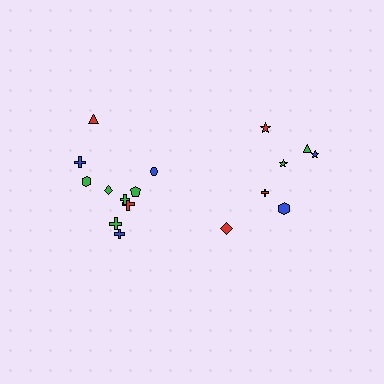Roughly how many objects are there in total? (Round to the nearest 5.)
Roughly 15 objects in total.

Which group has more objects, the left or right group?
The left group.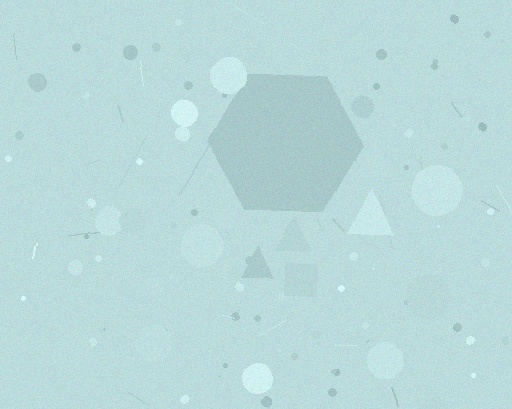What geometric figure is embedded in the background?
A hexagon is embedded in the background.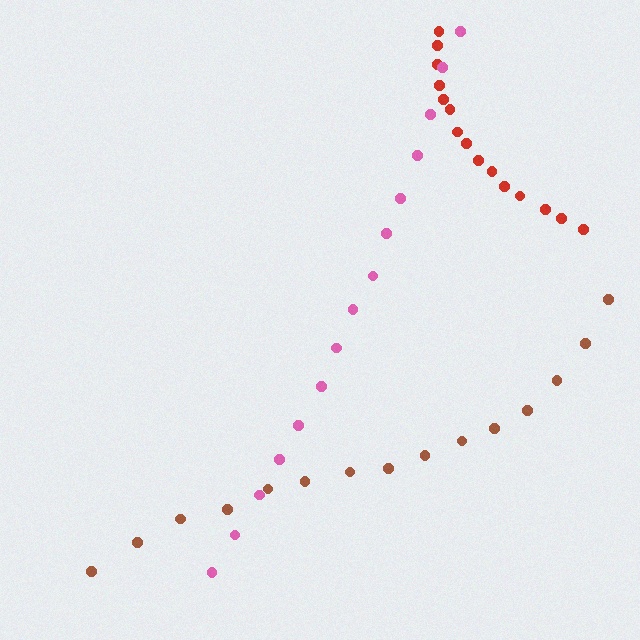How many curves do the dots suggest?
There are 3 distinct paths.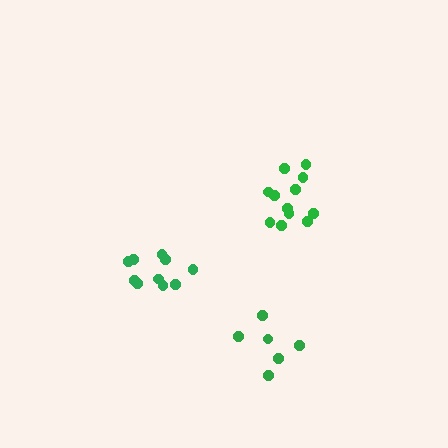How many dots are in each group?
Group 1: 12 dots, Group 2: 6 dots, Group 3: 10 dots (28 total).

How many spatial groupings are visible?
There are 3 spatial groupings.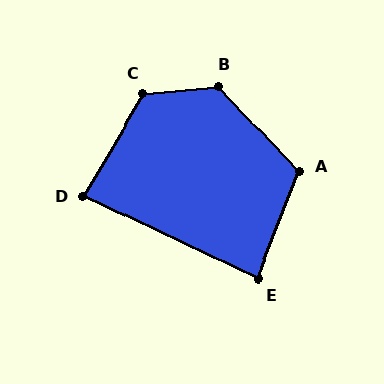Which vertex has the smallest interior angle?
D, at approximately 85 degrees.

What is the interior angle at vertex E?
Approximately 86 degrees (approximately right).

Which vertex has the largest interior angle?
B, at approximately 127 degrees.